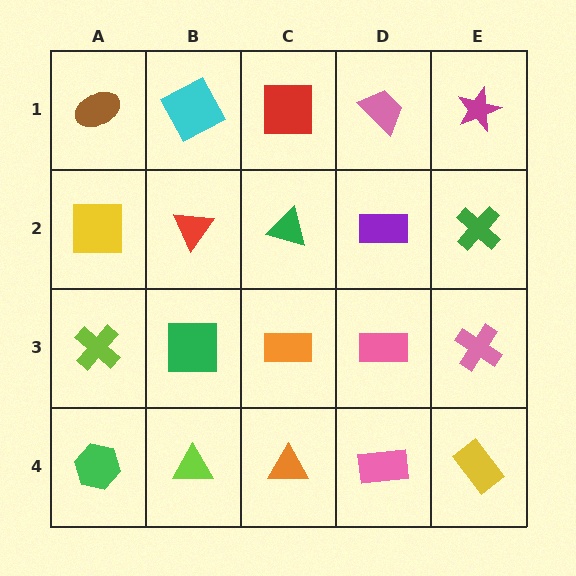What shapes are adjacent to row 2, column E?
A magenta star (row 1, column E), a pink cross (row 3, column E), a purple rectangle (row 2, column D).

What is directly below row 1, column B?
A red triangle.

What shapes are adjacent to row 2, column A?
A brown ellipse (row 1, column A), a lime cross (row 3, column A), a red triangle (row 2, column B).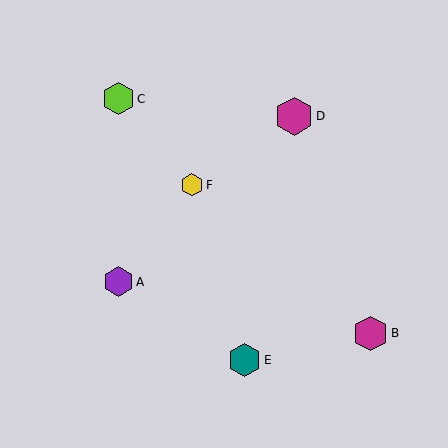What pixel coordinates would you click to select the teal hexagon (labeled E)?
Click at (245, 360) to select the teal hexagon E.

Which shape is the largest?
The magenta hexagon (labeled D) is the largest.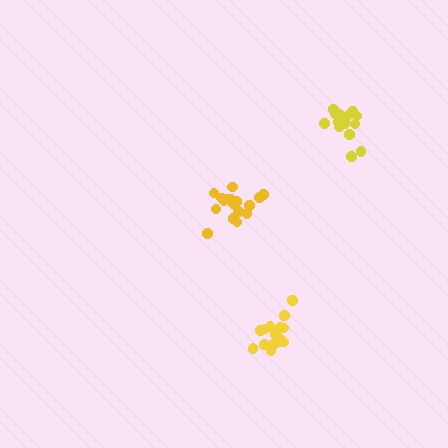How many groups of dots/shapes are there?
There are 3 groups.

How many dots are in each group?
Group 1: 18 dots, Group 2: 16 dots, Group 3: 17 dots (51 total).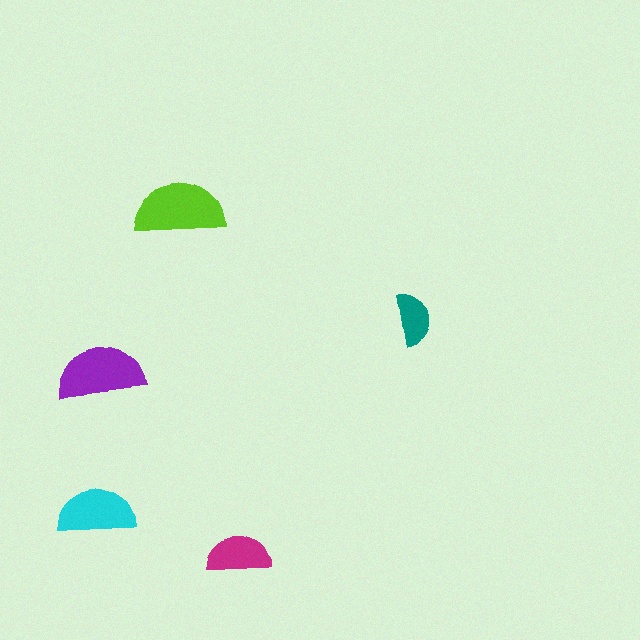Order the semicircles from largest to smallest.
the lime one, the purple one, the cyan one, the magenta one, the teal one.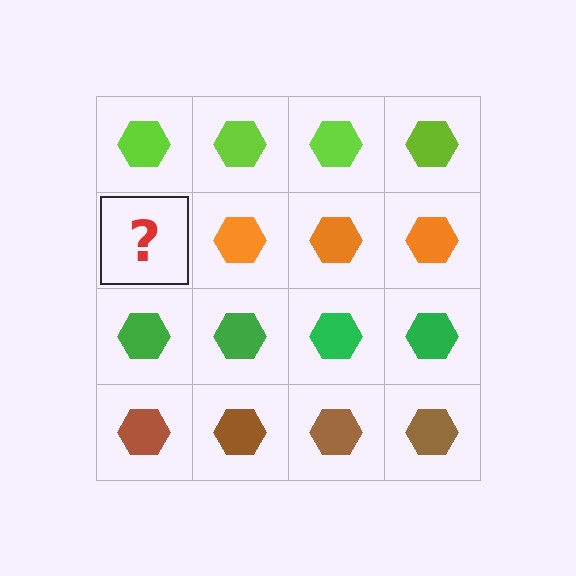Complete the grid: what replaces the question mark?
The question mark should be replaced with an orange hexagon.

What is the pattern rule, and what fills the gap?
The rule is that each row has a consistent color. The gap should be filled with an orange hexagon.